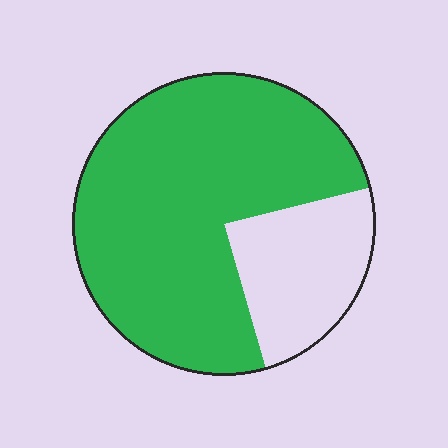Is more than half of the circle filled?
Yes.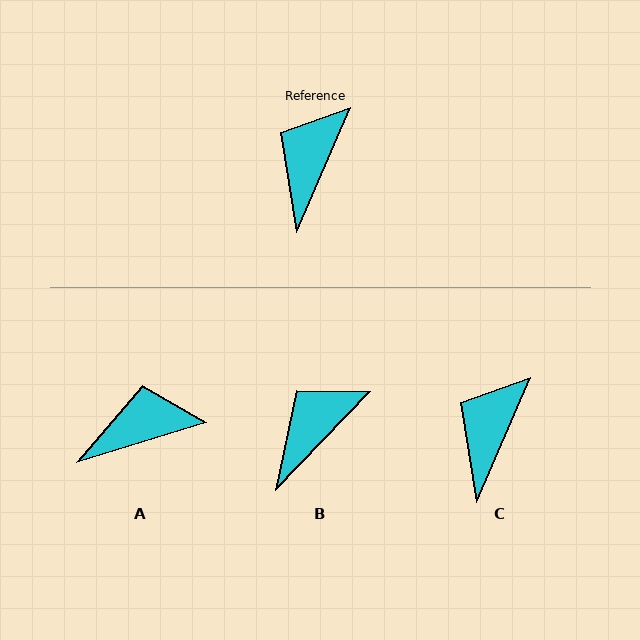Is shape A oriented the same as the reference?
No, it is off by about 49 degrees.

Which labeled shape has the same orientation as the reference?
C.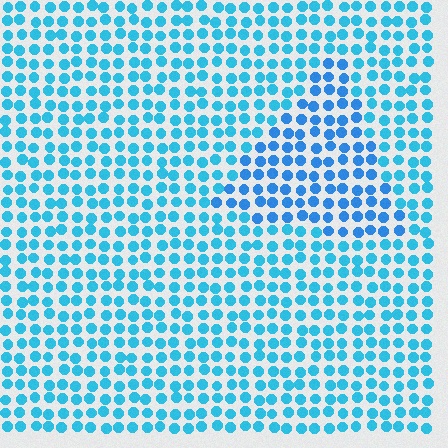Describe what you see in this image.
The image is filled with small cyan elements in a uniform arrangement. A triangle-shaped region is visible where the elements are tinted to a slightly different hue, forming a subtle color boundary.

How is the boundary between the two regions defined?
The boundary is defined purely by a slight shift in hue (about 19 degrees). Spacing, size, and orientation are identical on both sides.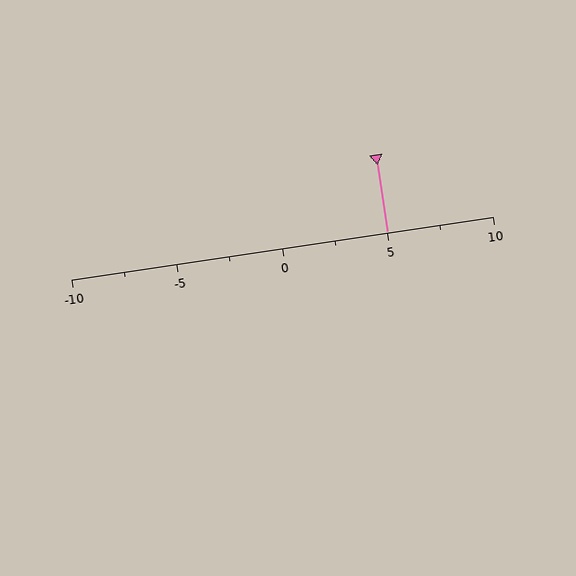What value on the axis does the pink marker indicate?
The marker indicates approximately 5.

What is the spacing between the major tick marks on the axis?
The major ticks are spaced 5 apart.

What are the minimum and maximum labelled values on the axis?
The axis runs from -10 to 10.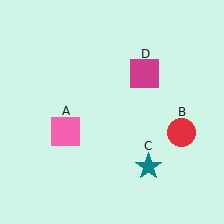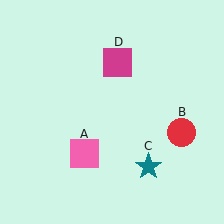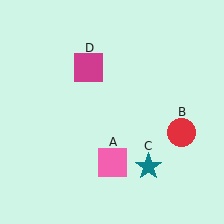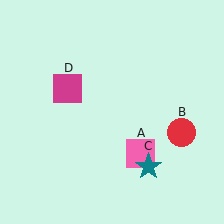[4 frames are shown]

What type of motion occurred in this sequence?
The pink square (object A), magenta square (object D) rotated counterclockwise around the center of the scene.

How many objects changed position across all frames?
2 objects changed position: pink square (object A), magenta square (object D).